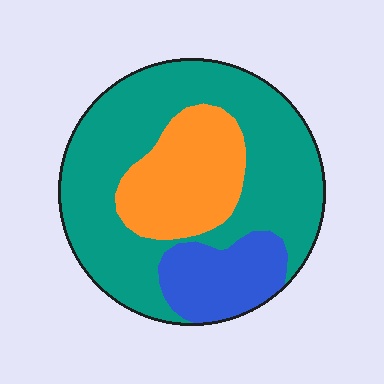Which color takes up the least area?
Blue, at roughly 15%.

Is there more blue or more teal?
Teal.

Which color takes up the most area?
Teal, at roughly 60%.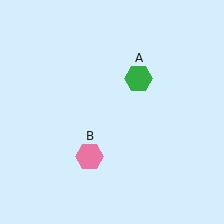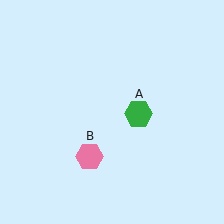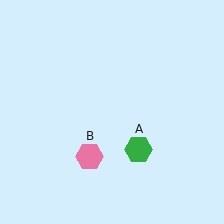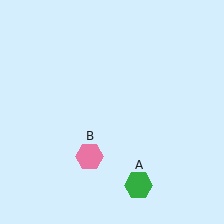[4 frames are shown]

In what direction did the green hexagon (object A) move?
The green hexagon (object A) moved down.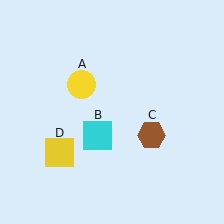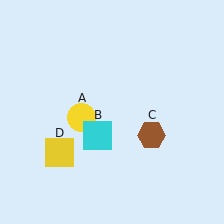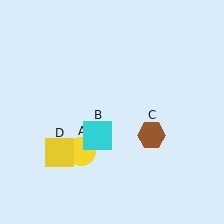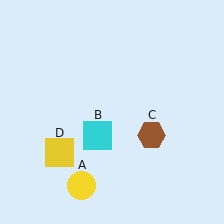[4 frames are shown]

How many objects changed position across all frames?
1 object changed position: yellow circle (object A).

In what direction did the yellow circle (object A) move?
The yellow circle (object A) moved down.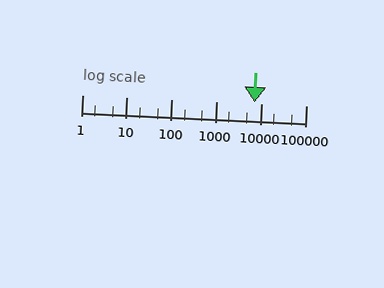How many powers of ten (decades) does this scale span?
The scale spans 5 decades, from 1 to 100000.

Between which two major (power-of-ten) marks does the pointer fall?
The pointer is between 1000 and 10000.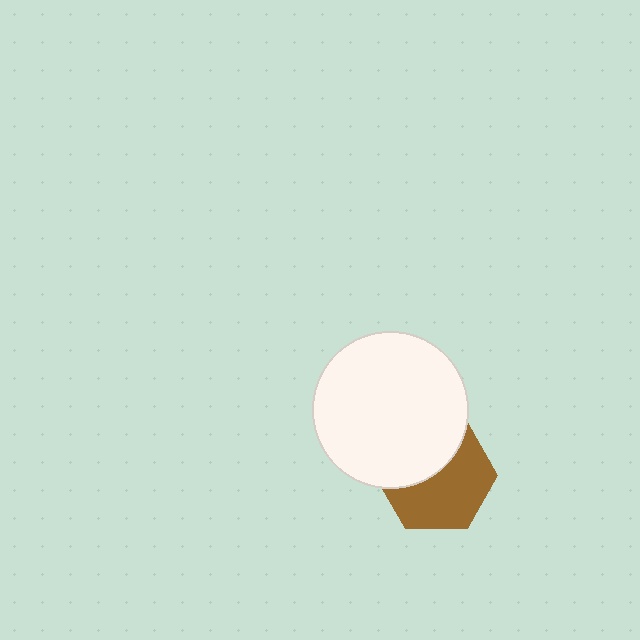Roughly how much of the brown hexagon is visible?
About half of it is visible (roughly 58%).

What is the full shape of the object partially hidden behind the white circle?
The partially hidden object is a brown hexagon.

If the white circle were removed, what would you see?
You would see the complete brown hexagon.